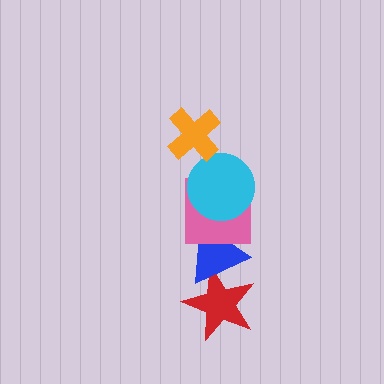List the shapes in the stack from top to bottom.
From top to bottom: the orange cross, the cyan circle, the pink square, the blue triangle, the red star.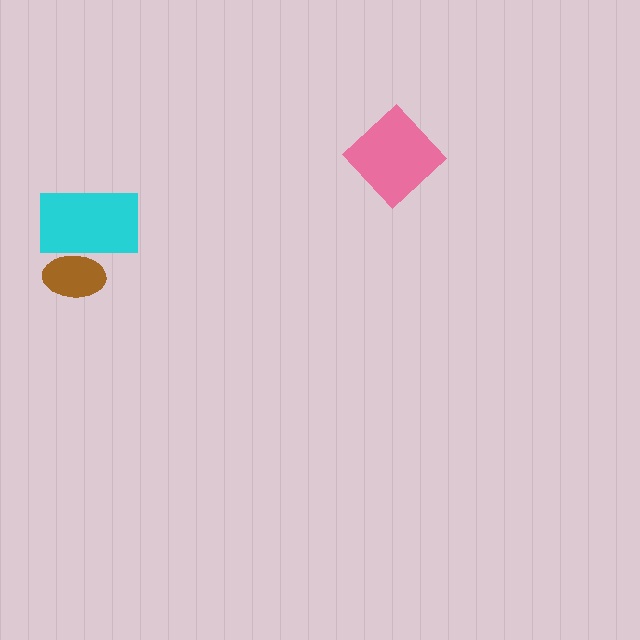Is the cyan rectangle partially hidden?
No, no other shape covers it.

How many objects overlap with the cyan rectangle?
1 object overlaps with the cyan rectangle.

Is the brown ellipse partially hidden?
Yes, it is partially covered by another shape.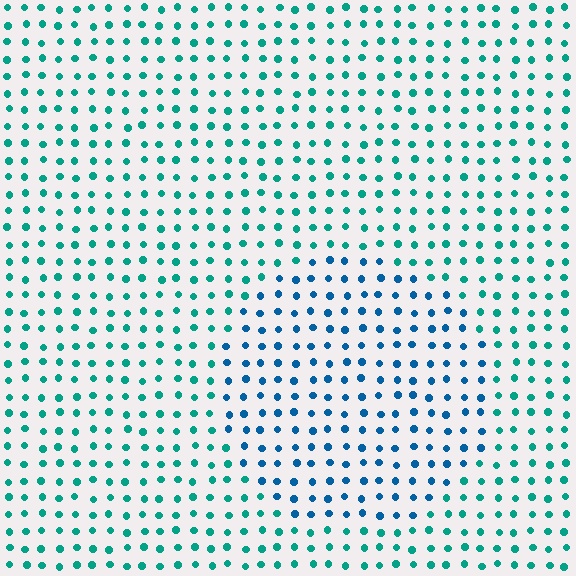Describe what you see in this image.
The image is filled with small teal elements in a uniform arrangement. A circle-shaped region is visible where the elements are tinted to a slightly different hue, forming a subtle color boundary.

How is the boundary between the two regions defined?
The boundary is defined purely by a slight shift in hue (about 35 degrees). Spacing, size, and orientation are identical on both sides.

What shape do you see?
I see a circle.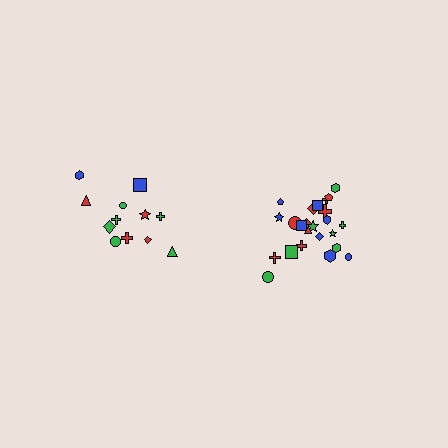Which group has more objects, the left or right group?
The right group.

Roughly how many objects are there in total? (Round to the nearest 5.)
Roughly 35 objects in total.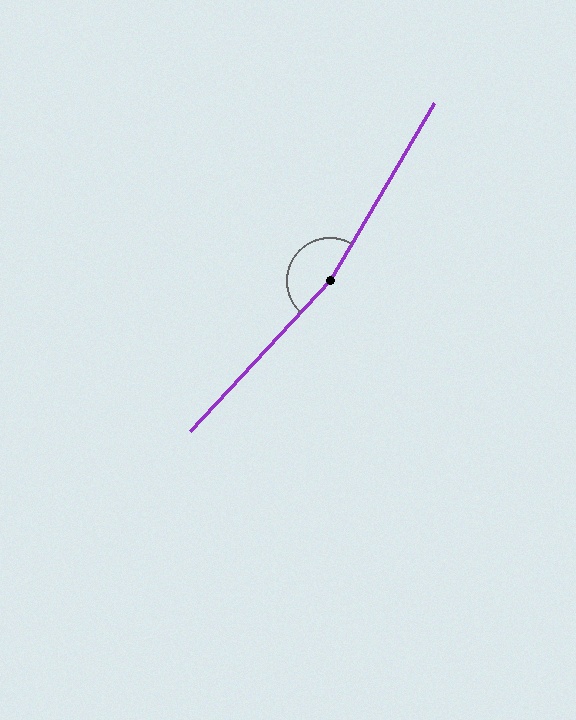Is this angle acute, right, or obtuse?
It is obtuse.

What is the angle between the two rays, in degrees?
Approximately 167 degrees.